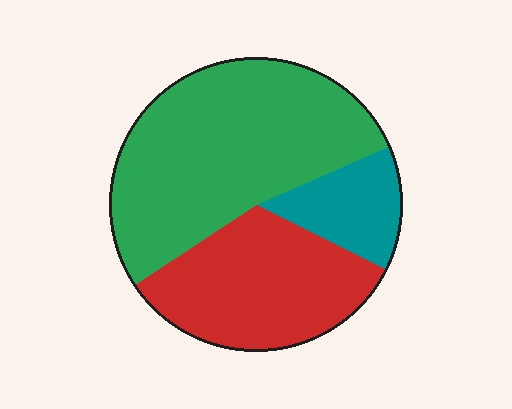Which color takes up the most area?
Green, at roughly 55%.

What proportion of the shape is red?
Red covers about 35% of the shape.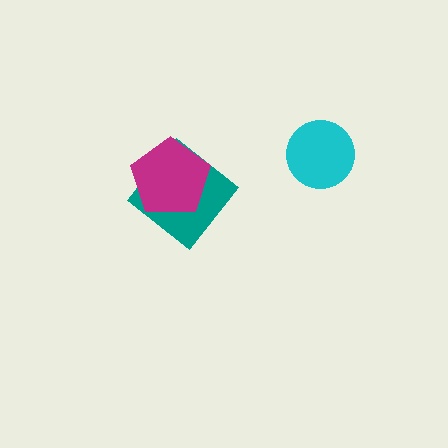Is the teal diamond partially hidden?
Yes, it is partially covered by another shape.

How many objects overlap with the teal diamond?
1 object overlaps with the teal diamond.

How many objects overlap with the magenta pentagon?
1 object overlaps with the magenta pentagon.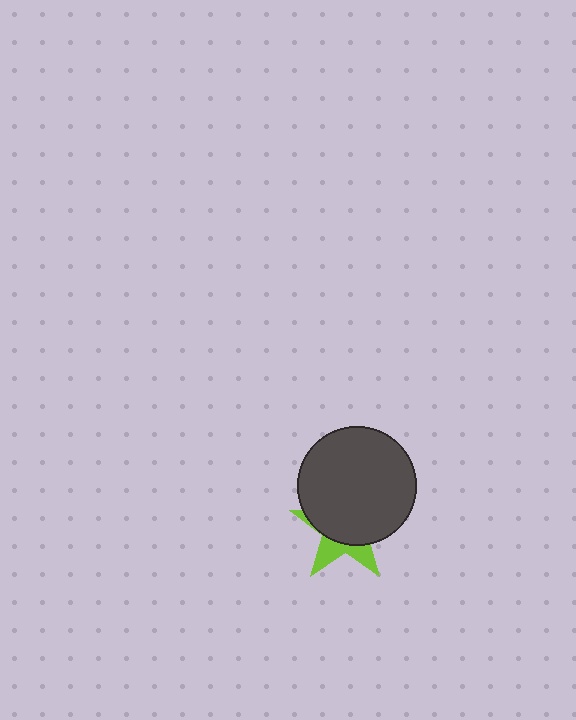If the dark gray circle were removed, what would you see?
You would see the complete lime star.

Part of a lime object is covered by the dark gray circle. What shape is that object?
It is a star.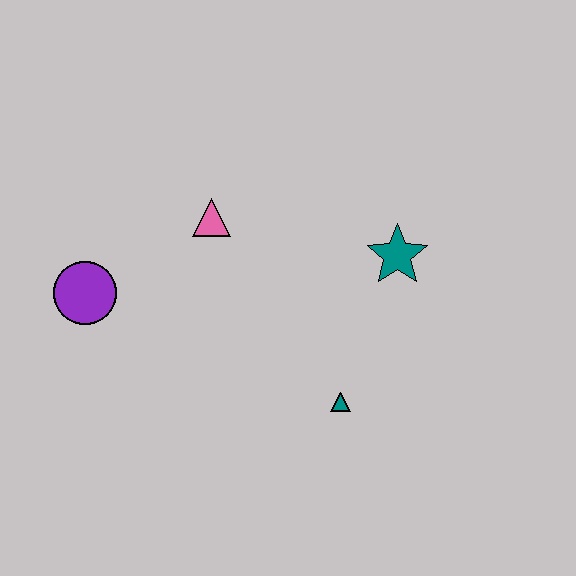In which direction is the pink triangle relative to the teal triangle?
The pink triangle is above the teal triangle.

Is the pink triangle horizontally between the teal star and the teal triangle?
No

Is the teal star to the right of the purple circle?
Yes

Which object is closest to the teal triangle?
The teal star is closest to the teal triangle.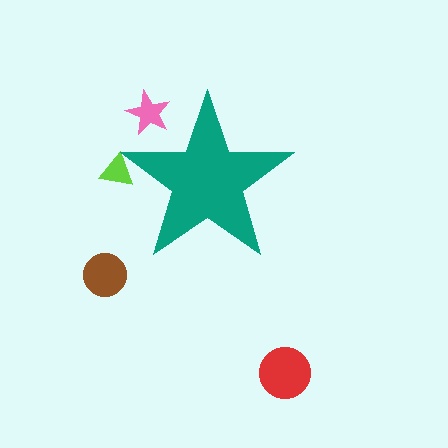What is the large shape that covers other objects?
A teal star.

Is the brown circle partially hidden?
No, the brown circle is fully visible.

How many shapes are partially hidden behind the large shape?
2 shapes are partially hidden.